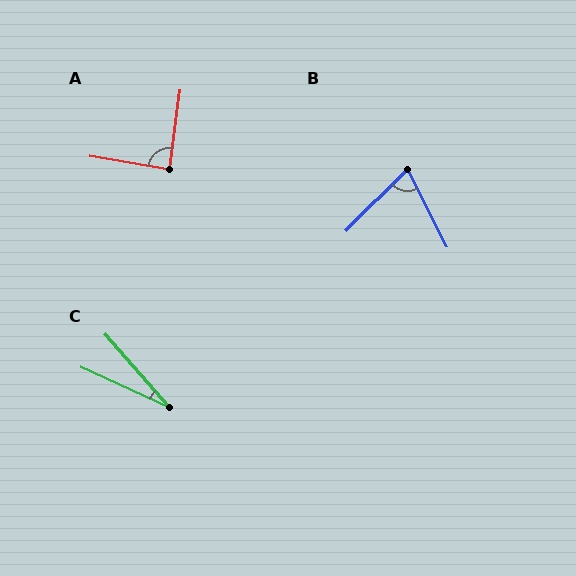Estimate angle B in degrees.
Approximately 71 degrees.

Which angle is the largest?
A, at approximately 88 degrees.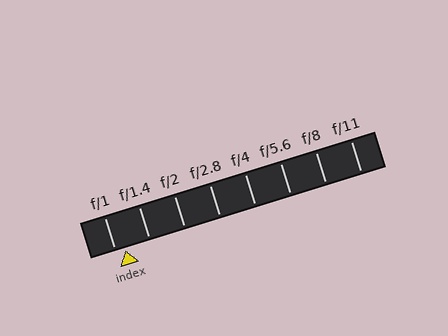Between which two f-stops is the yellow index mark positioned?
The index mark is between f/1 and f/1.4.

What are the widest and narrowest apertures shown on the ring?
The widest aperture shown is f/1 and the narrowest is f/11.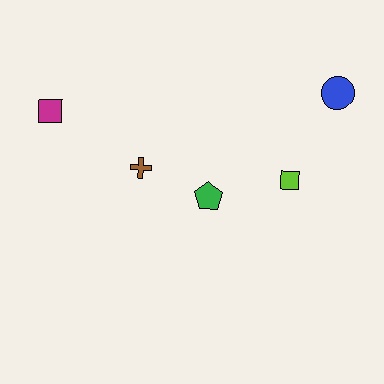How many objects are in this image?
There are 5 objects.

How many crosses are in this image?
There is 1 cross.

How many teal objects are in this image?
There are no teal objects.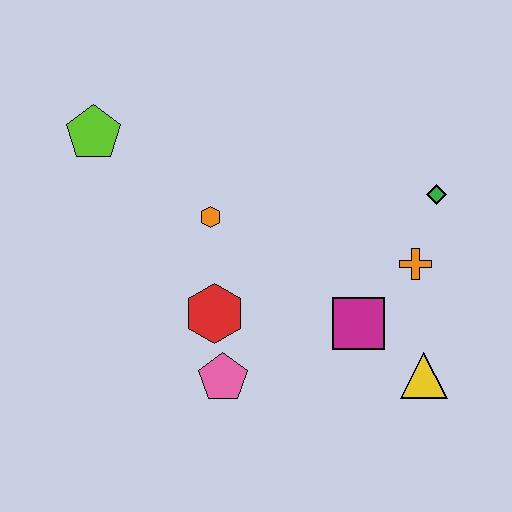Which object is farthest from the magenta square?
The lime pentagon is farthest from the magenta square.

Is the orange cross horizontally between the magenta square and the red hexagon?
No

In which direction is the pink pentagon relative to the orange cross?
The pink pentagon is to the left of the orange cross.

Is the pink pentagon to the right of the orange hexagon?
Yes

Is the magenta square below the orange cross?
Yes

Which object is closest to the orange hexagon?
The red hexagon is closest to the orange hexagon.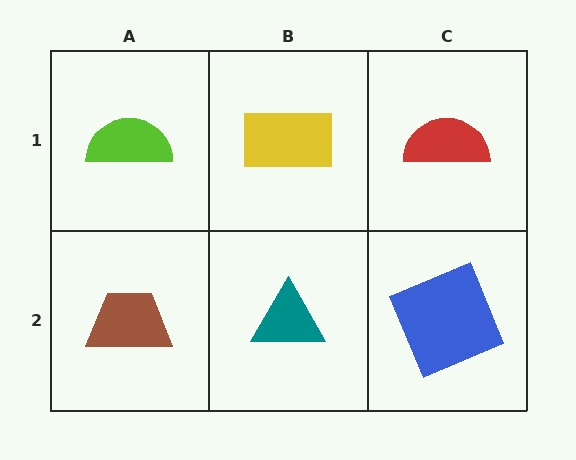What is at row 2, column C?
A blue square.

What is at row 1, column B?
A yellow rectangle.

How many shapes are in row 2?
3 shapes.